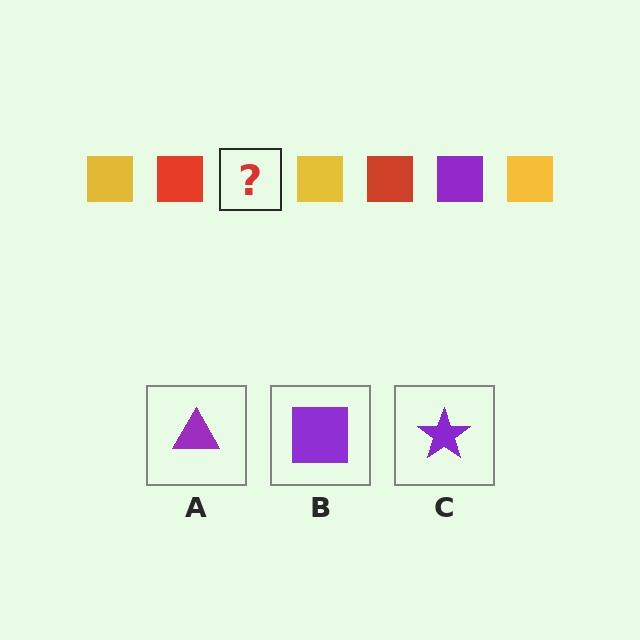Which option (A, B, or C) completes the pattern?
B.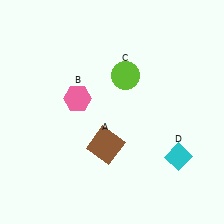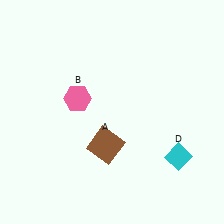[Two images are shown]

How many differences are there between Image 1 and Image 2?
There is 1 difference between the two images.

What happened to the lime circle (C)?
The lime circle (C) was removed in Image 2. It was in the top-right area of Image 1.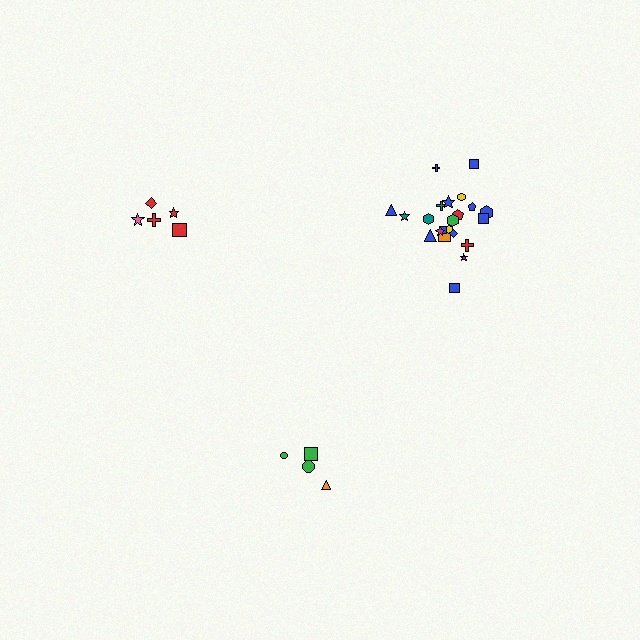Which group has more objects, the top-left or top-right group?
The top-right group.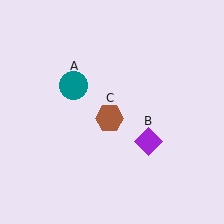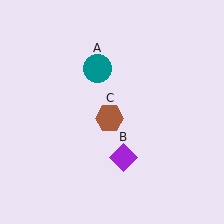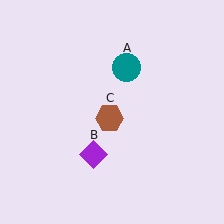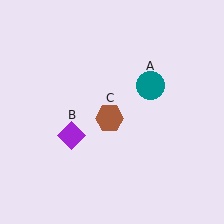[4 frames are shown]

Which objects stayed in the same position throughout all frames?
Brown hexagon (object C) remained stationary.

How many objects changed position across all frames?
2 objects changed position: teal circle (object A), purple diamond (object B).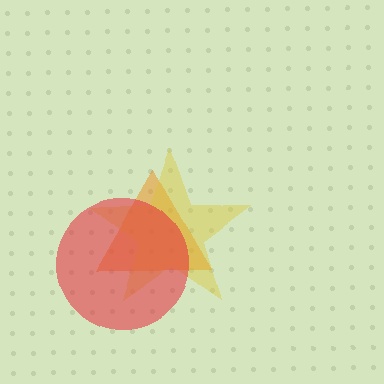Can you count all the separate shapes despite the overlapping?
Yes, there are 3 separate shapes.